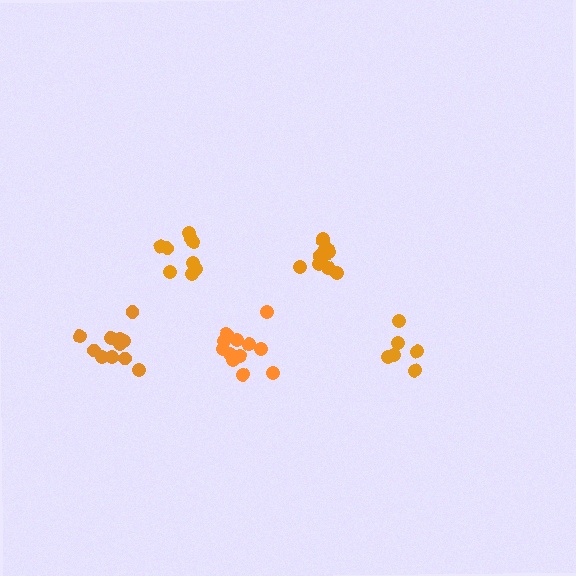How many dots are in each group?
Group 1: 6 dots, Group 2: 9 dots, Group 3: 11 dots, Group 4: 12 dots, Group 5: 11 dots (49 total).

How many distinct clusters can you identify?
There are 5 distinct clusters.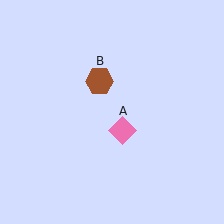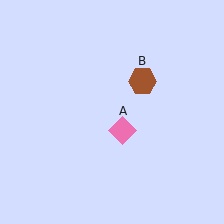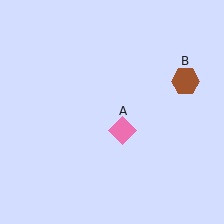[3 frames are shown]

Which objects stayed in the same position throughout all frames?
Pink diamond (object A) remained stationary.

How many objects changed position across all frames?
1 object changed position: brown hexagon (object B).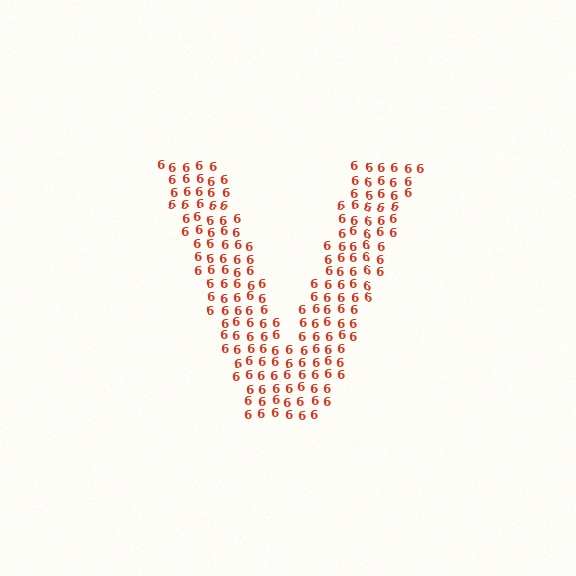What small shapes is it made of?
It is made of small digit 6's.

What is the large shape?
The large shape is the letter V.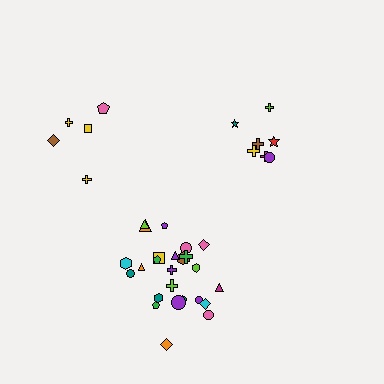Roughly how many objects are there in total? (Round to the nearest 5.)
Roughly 35 objects in total.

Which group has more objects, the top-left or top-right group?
The top-right group.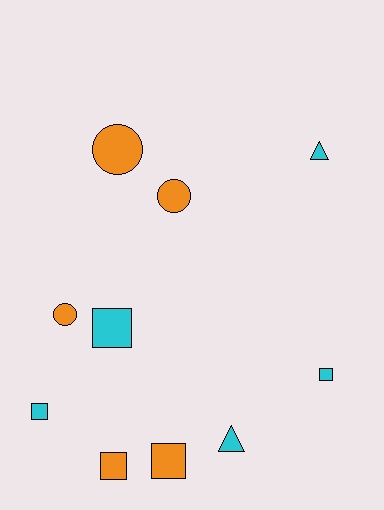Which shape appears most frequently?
Square, with 5 objects.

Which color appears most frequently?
Orange, with 5 objects.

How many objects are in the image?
There are 10 objects.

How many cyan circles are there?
There are no cyan circles.